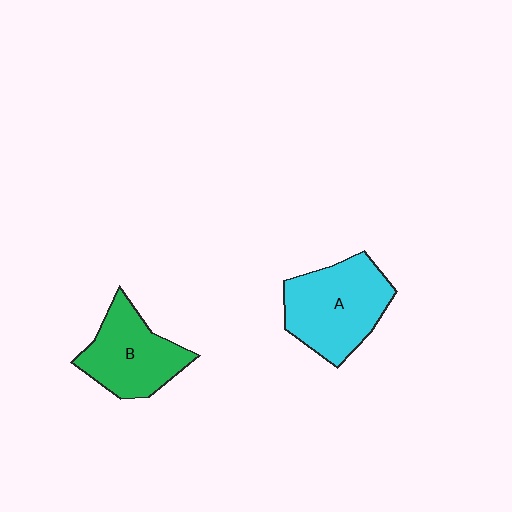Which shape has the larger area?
Shape A (cyan).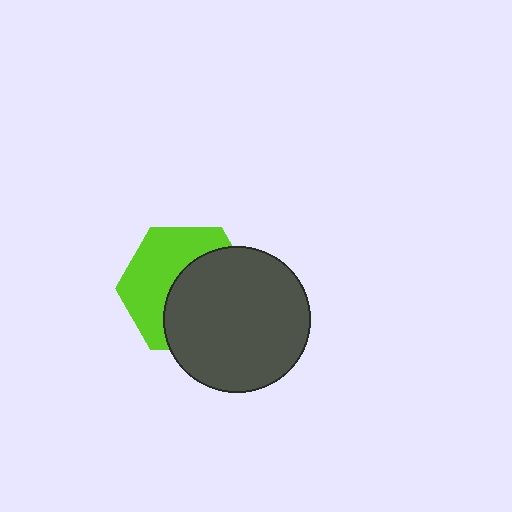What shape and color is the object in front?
The object in front is a dark gray circle.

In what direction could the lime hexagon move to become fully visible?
The lime hexagon could move toward the upper-left. That would shift it out from behind the dark gray circle entirely.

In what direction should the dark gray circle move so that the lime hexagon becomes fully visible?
The dark gray circle should move toward the lower-right. That is the shortest direction to clear the overlap and leave the lime hexagon fully visible.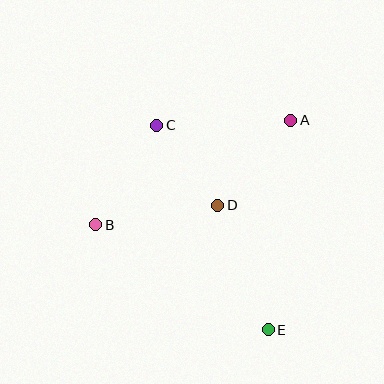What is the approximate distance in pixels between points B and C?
The distance between B and C is approximately 116 pixels.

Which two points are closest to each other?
Points C and D are closest to each other.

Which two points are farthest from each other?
Points C and E are farthest from each other.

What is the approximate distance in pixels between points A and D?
The distance between A and D is approximately 112 pixels.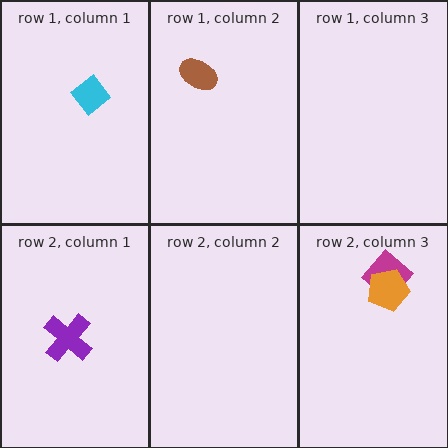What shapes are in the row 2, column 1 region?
The purple cross.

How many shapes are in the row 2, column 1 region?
1.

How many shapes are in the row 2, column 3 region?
2.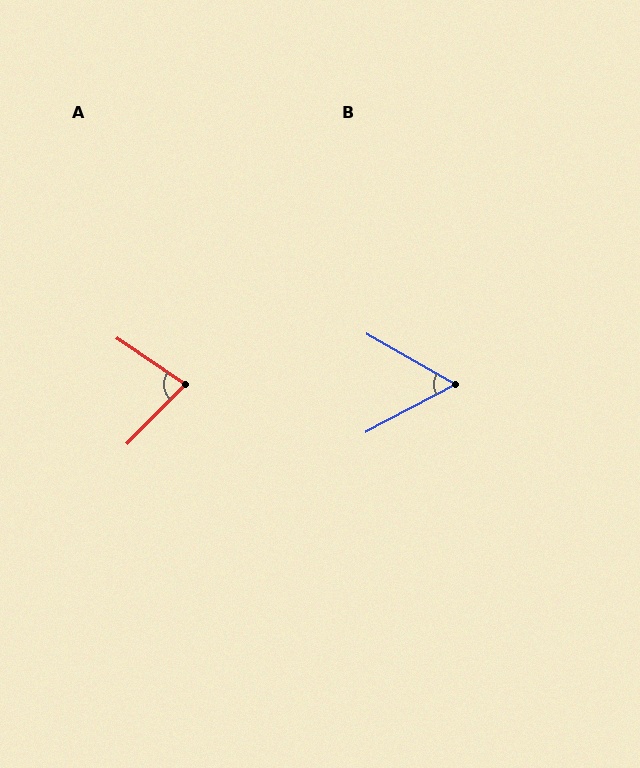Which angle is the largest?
A, at approximately 80 degrees.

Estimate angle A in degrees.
Approximately 80 degrees.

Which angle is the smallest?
B, at approximately 57 degrees.